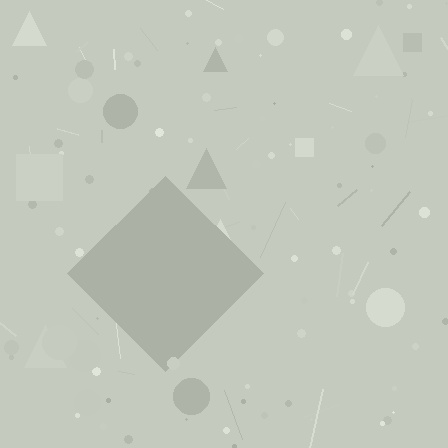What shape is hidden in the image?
A diamond is hidden in the image.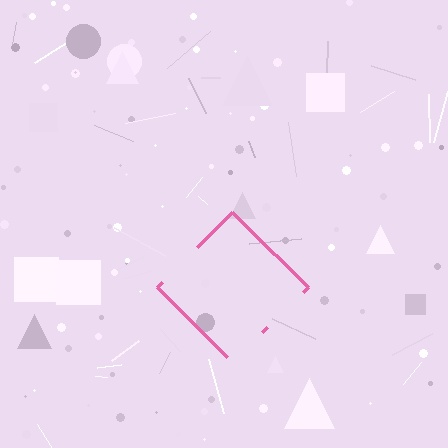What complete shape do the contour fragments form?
The contour fragments form a diamond.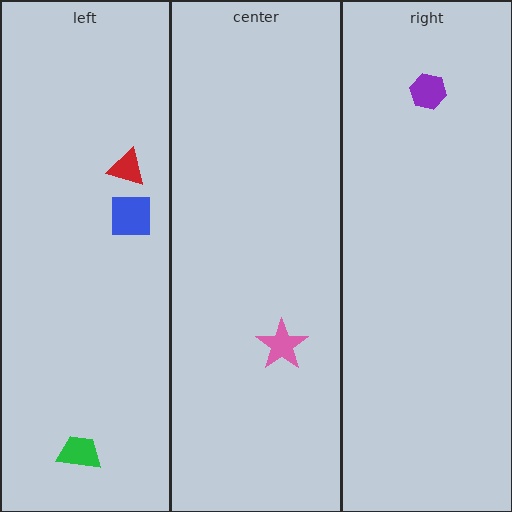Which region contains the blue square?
The left region.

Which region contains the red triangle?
The left region.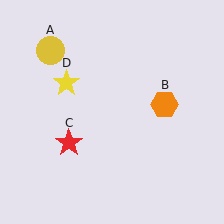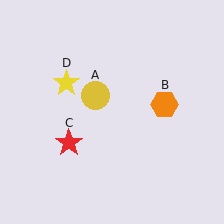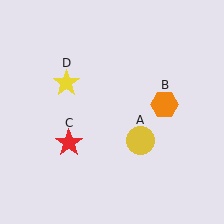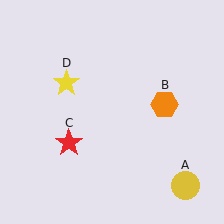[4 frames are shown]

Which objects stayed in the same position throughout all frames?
Orange hexagon (object B) and red star (object C) and yellow star (object D) remained stationary.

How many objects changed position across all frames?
1 object changed position: yellow circle (object A).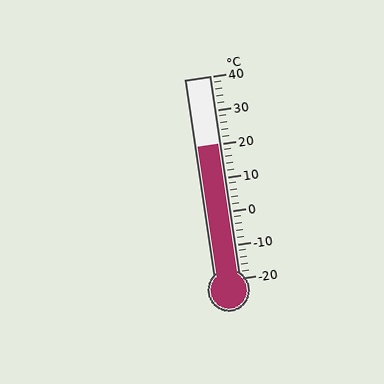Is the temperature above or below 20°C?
The temperature is at 20°C.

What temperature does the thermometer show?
The thermometer shows approximately 20°C.